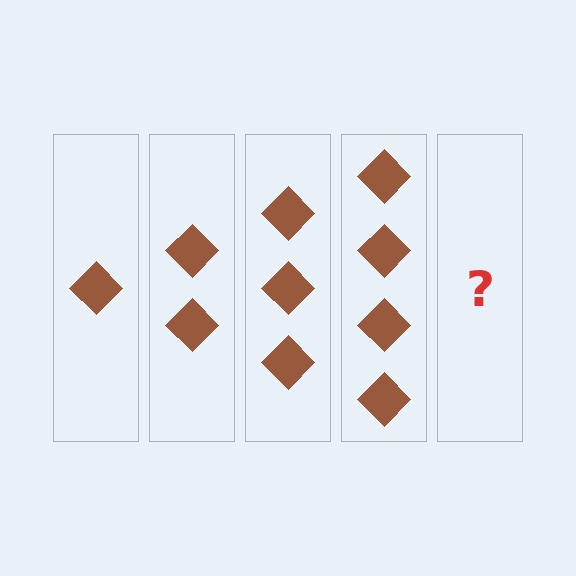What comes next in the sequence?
The next element should be 5 diamonds.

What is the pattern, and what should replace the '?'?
The pattern is that each step adds one more diamond. The '?' should be 5 diamonds.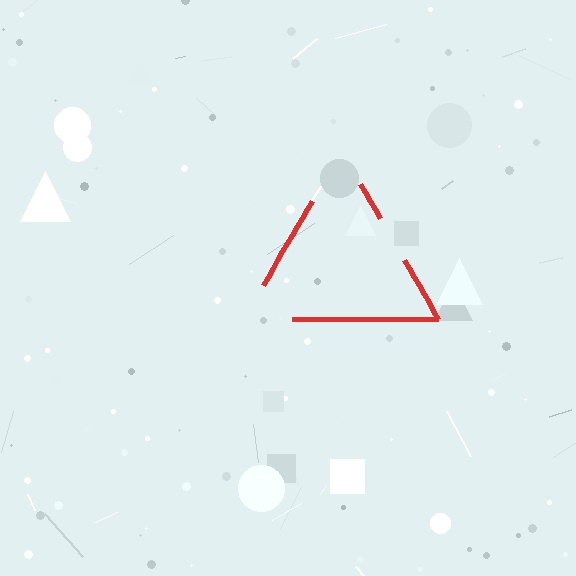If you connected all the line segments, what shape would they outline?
They would outline a triangle.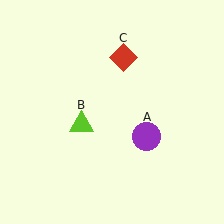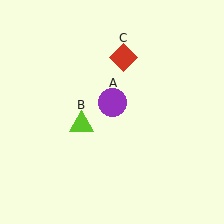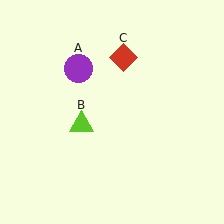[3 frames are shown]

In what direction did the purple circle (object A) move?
The purple circle (object A) moved up and to the left.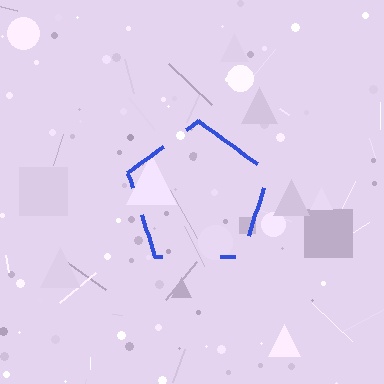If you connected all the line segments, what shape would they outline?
They would outline a pentagon.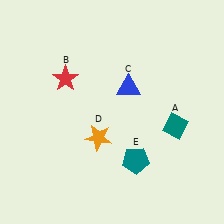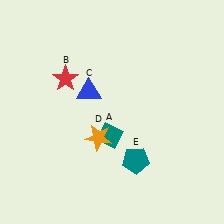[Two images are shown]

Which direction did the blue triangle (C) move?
The blue triangle (C) moved left.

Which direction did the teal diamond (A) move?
The teal diamond (A) moved left.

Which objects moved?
The objects that moved are: the teal diamond (A), the blue triangle (C).